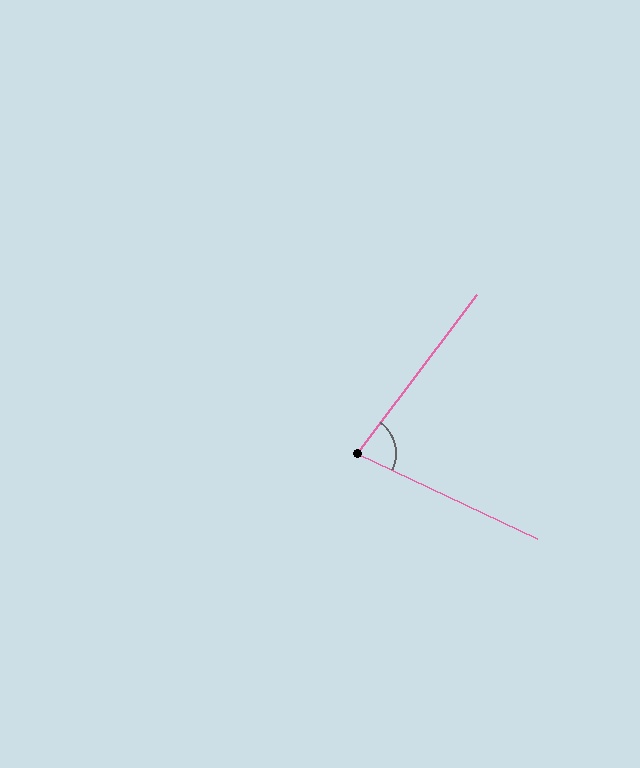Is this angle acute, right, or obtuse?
It is acute.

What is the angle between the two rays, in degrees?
Approximately 78 degrees.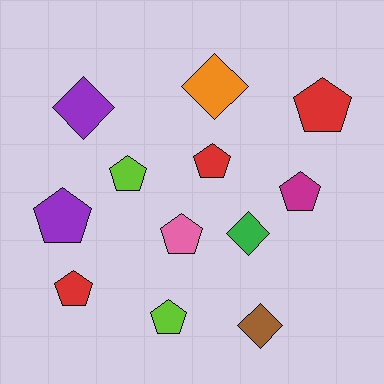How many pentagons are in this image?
There are 8 pentagons.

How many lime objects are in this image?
There are 2 lime objects.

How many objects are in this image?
There are 12 objects.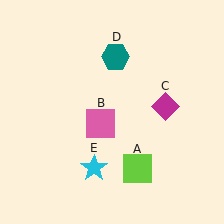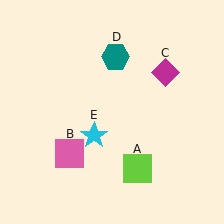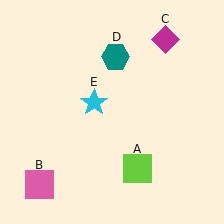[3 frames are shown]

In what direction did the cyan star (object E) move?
The cyan star (object E) moved up.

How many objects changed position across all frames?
3 objects changed position: pink square (object B), magenta diamond (object C), cyan star (object E).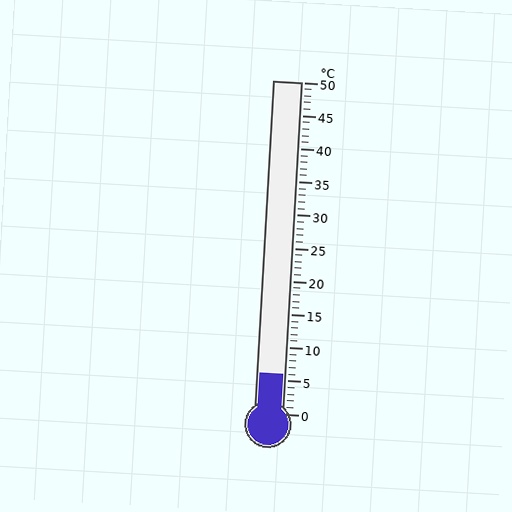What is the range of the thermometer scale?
The thermometer scale ranges from 0°C to 50°C.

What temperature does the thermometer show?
The thermometer shows approximately 6°C.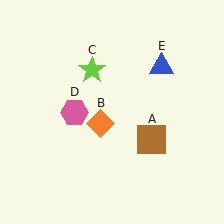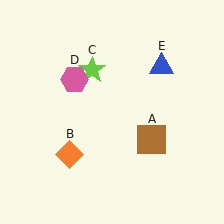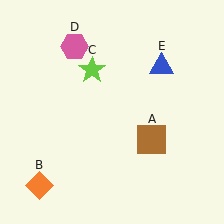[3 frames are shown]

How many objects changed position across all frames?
2 objects changed position: orange diamond (object B), pink hexagon (object D).